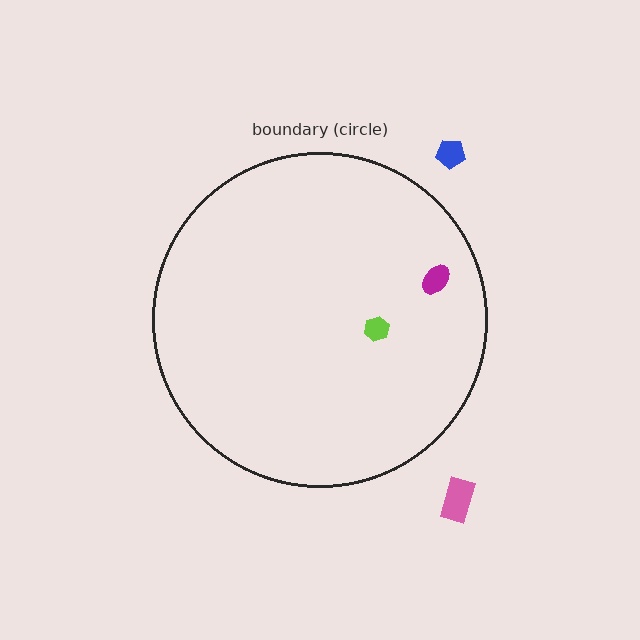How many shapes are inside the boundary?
2 inside, 2 outside.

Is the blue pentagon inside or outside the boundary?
Outside.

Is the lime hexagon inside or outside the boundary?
Inside.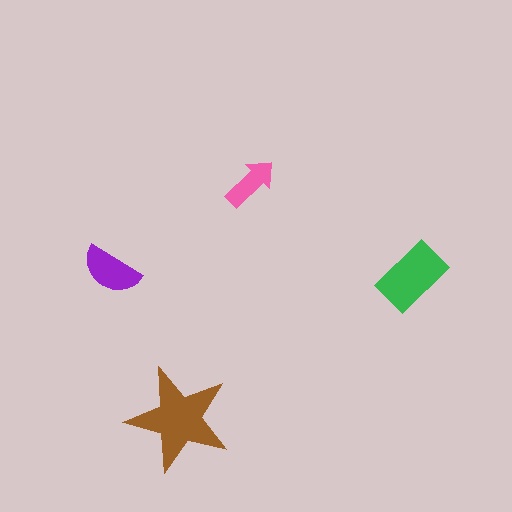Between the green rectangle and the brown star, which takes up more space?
The brown star.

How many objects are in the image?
There are 4 objects in the image.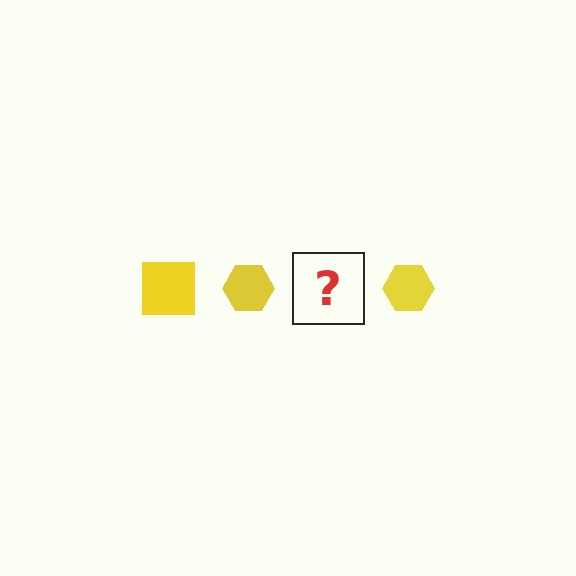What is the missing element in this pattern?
The missing element is a yellow square.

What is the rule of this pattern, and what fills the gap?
The rule is that the pattern cycles through square, hexagon shapes in yellow. The gap should be filled with a yellow square.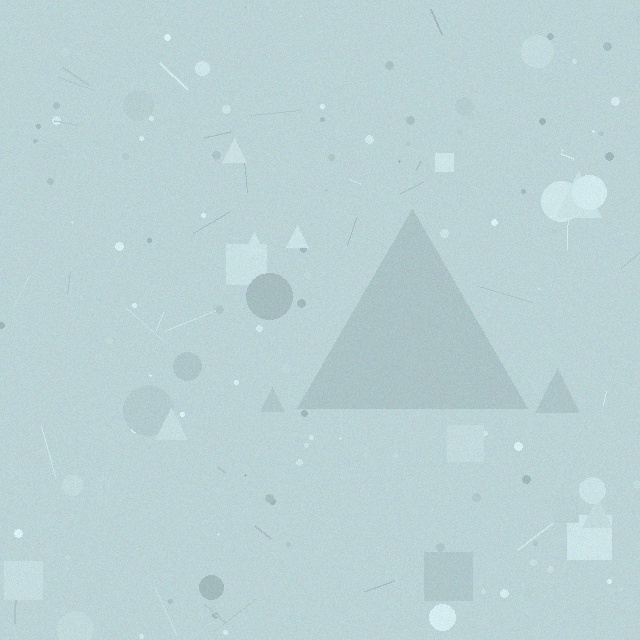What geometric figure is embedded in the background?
A triangle is embedded in the background.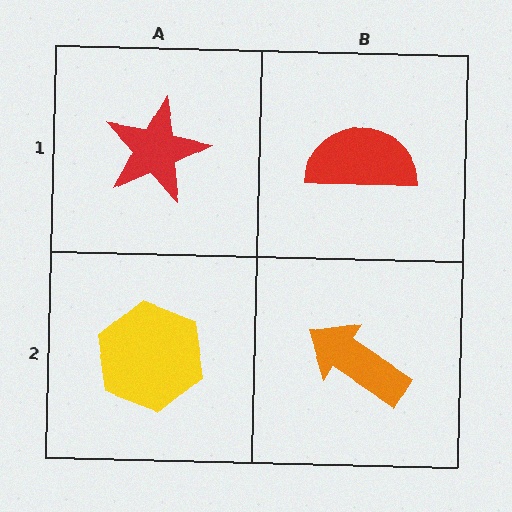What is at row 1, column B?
A red semicircle.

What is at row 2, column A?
A yellow hexagon.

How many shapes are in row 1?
2 shapes.